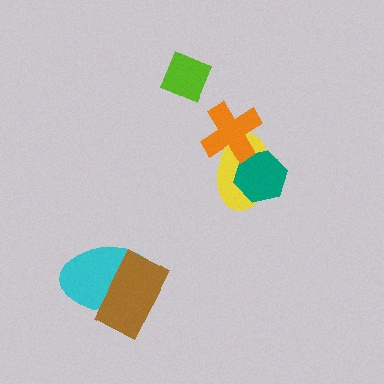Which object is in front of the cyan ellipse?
The brown rectangle is in front of the cyan ellipse.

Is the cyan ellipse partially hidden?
Yes, it is partially covered by another shape.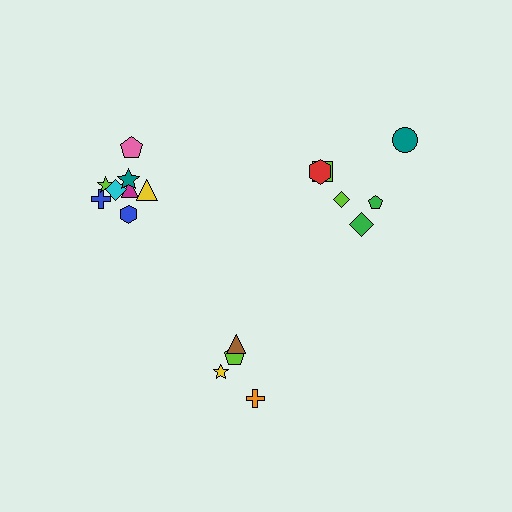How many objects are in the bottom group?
There are 4 objects.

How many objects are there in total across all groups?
There are 18 objects.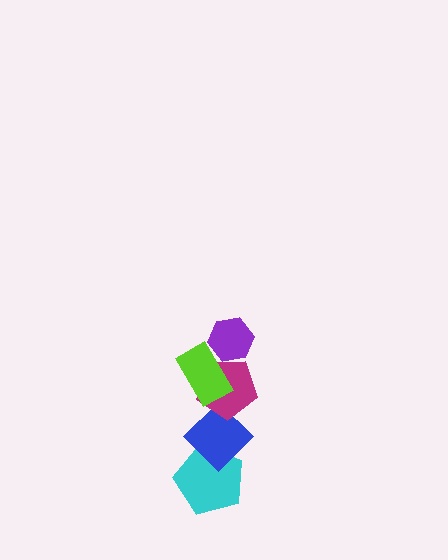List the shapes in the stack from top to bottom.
From top to bottom: the purple hexagon, the lime rectangle, the magenta pentagon, the blue diamond, the cyan pentagon.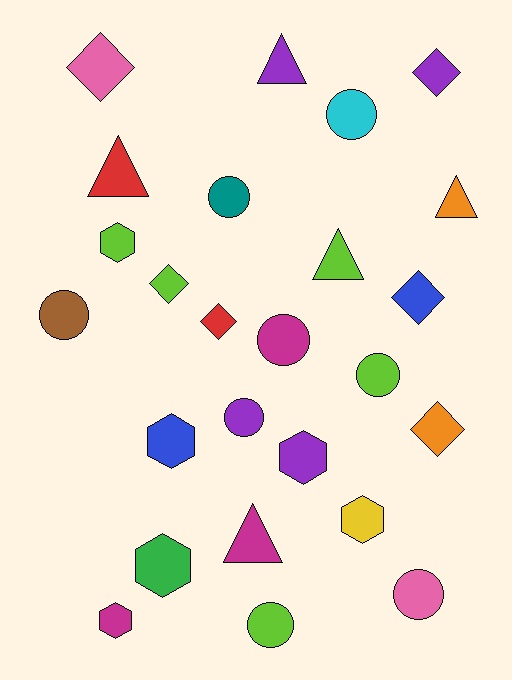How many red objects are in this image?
There are 2 red objects.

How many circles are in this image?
There are 8 circles.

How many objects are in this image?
There are 25 objects.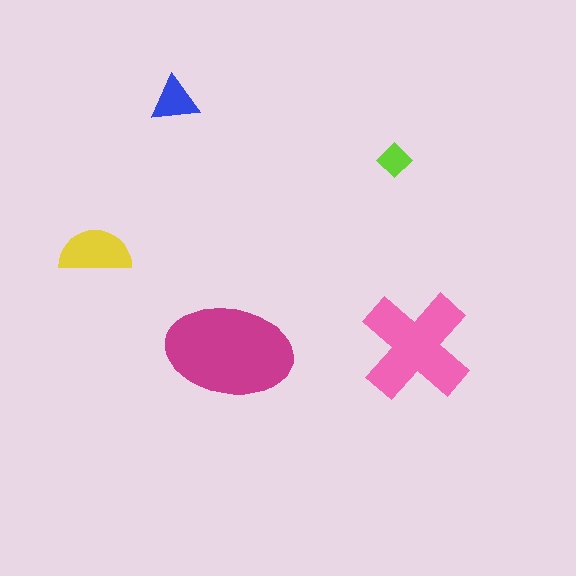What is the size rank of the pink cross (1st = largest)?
2nd.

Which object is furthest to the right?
The pink cross is rightmost.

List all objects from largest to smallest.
The magenta ellipse, the pink cross, the yellow semicircle, the blue triangle, the lime diamond.